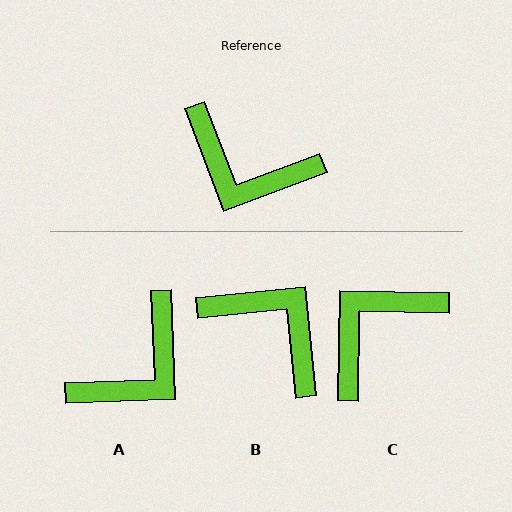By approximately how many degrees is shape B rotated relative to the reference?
Approximately 165 degrees counter-clockwise.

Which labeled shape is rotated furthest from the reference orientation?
B, about 165 degrees away.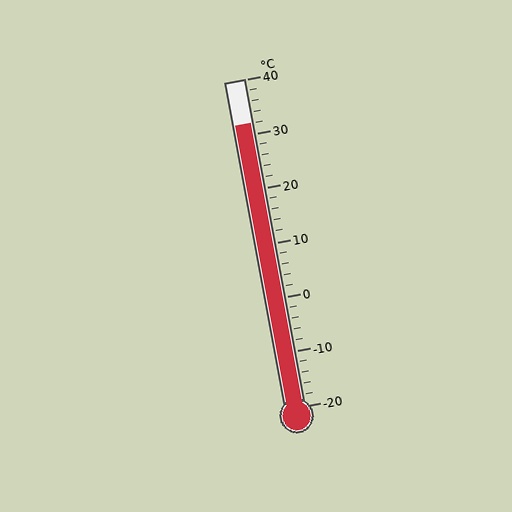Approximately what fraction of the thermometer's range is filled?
The thermometer is filled to approximately 85% of its range.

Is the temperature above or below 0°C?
The temperature is above 0°C.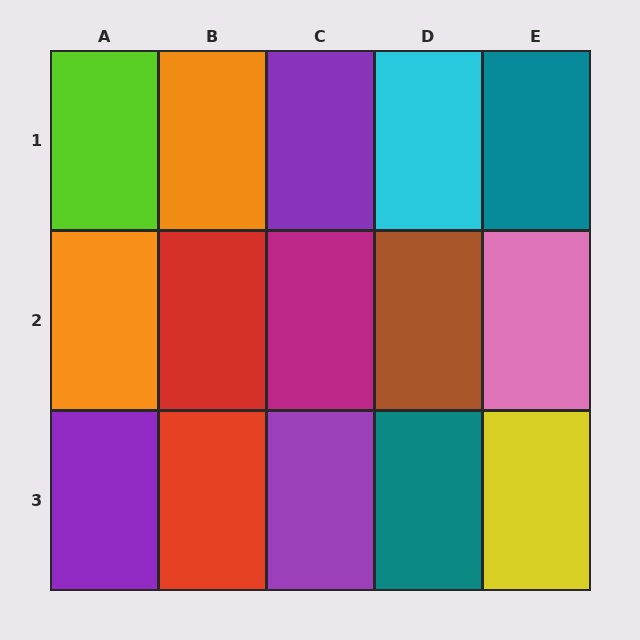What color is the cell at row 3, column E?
Yellow.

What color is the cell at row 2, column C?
Magenta.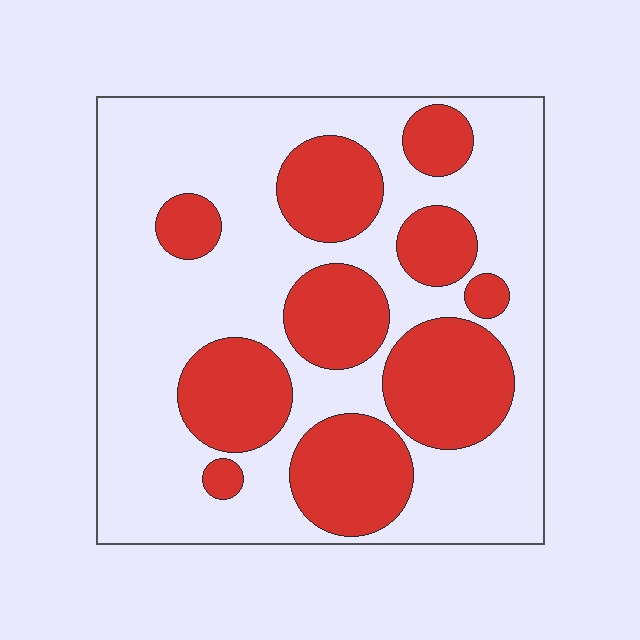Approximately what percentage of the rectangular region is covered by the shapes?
Approximately 35%.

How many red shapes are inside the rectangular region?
10.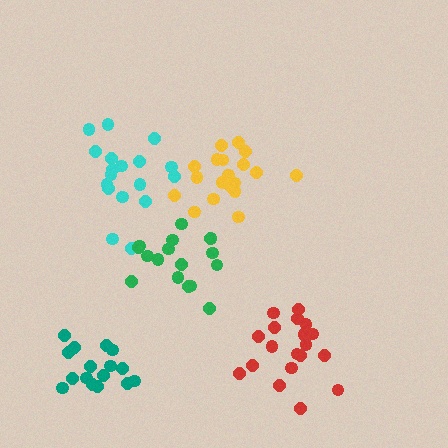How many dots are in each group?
Group 1: 18 dots, Group 2: 17 dots, Group 3: 19 dots, Group 4: 19 dots, Group 5: 16 dots (89 total).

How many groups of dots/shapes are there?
There are 5 groups.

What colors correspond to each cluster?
The clusters are colored: cyan, green, red, yellow, teal.